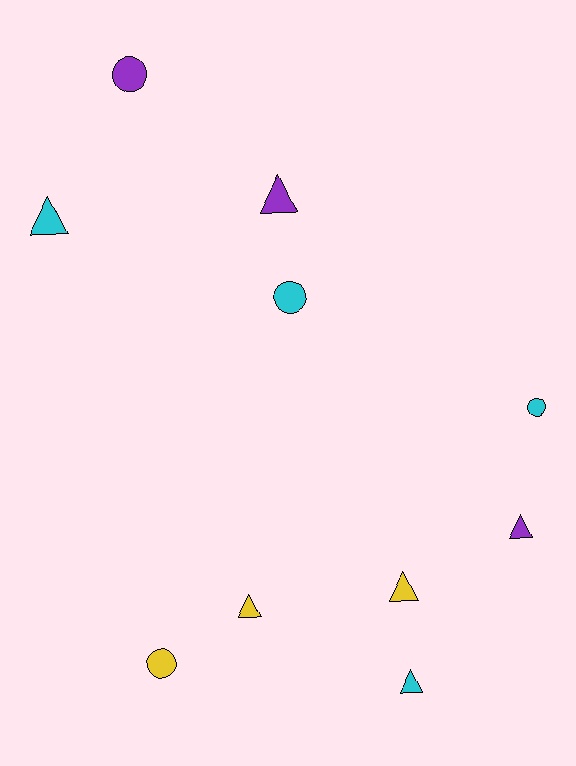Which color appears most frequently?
Cyan, with 4 objects.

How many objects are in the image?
There are 10 objects.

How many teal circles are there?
There are no teal circles.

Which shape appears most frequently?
Triangle, with 6 objects.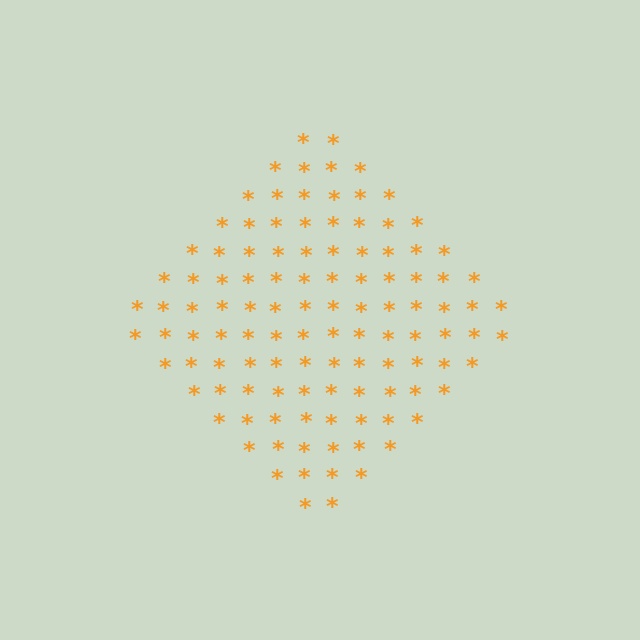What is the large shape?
The large shape is a diamond.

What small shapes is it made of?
It is made of small asterisks.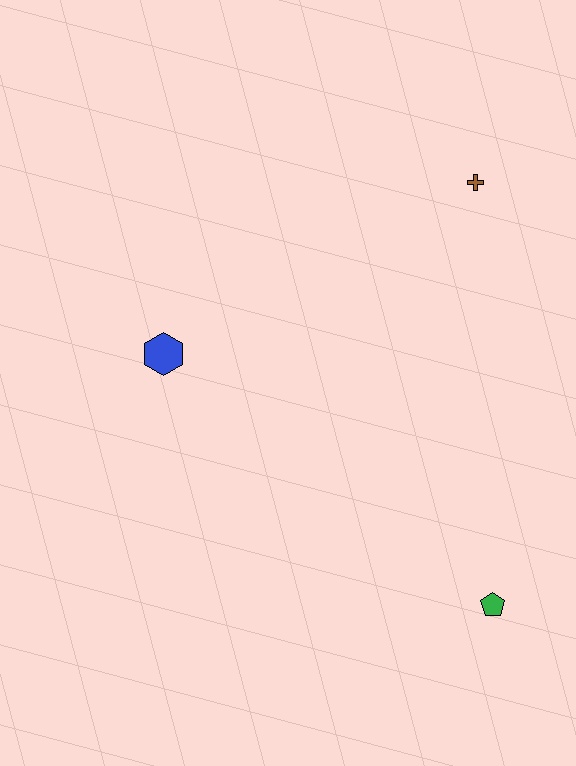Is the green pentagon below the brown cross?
Yes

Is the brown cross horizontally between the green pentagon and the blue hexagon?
Yes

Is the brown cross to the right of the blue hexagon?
Yes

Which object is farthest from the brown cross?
The green pentagon is farthest from the brown cross.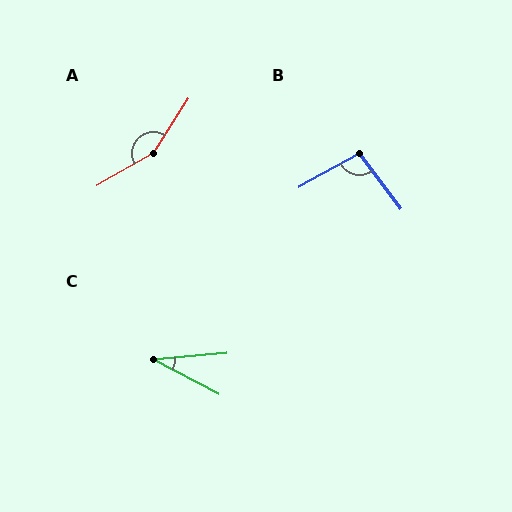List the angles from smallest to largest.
C (33°), B (98°), A (153°).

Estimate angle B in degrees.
Approximately 98 degrees.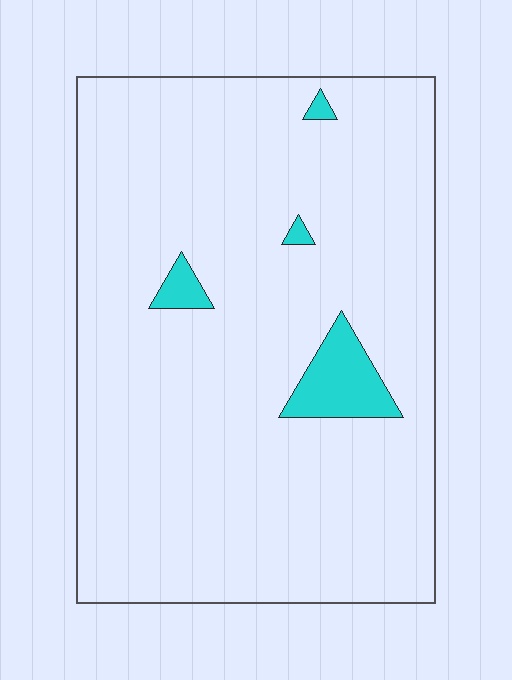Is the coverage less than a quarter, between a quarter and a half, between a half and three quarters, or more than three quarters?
Less than a quarter.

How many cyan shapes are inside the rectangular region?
4.